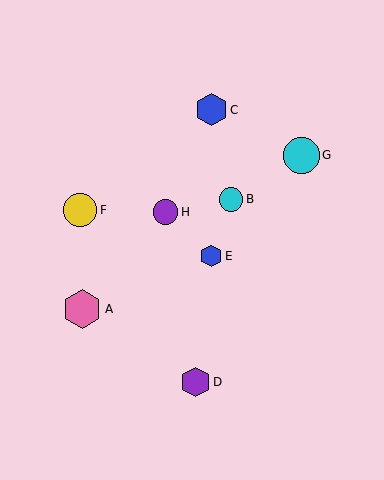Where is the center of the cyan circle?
The center of the cyan circle is at (231, 199).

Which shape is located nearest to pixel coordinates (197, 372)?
The purple hexagon (labeled D) at (196, 382) is nearest to that location.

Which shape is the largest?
The pink hexagon (labeled A) is the largest.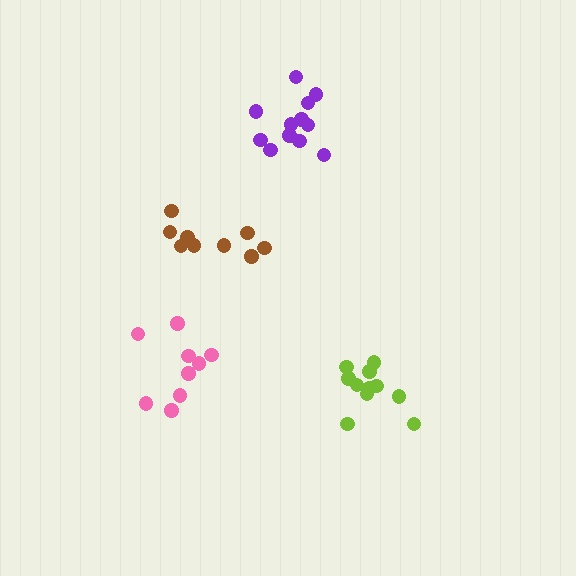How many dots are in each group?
Group 1: 11 dots, Group 2: 9 dots, Group 3: 9 dots, Group 4: 12 dots (41 total).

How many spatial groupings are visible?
There are 4 spatial groupings.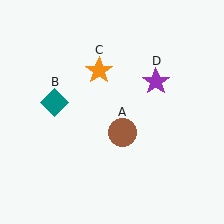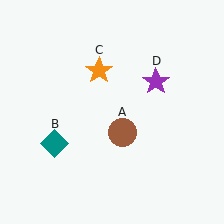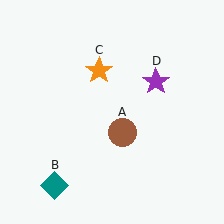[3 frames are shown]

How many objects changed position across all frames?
1 object changed position: teal diamond (object B).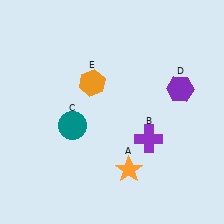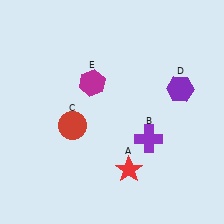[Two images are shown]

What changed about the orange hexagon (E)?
In Image 1, E is orange. In Image 2, it changed to magenta.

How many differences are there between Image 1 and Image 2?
There are 3 differences between the two images.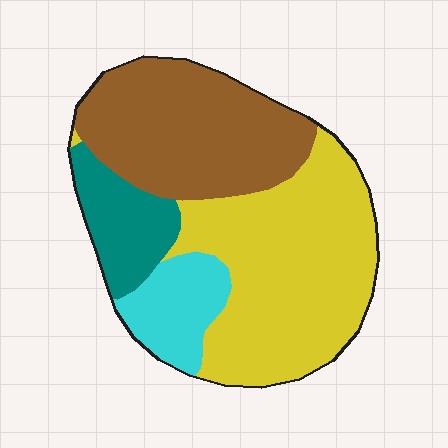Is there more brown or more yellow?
Yellow.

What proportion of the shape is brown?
Brown takes up between a sixth and a third of the shape.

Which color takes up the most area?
Yellow, at roughly 45%.